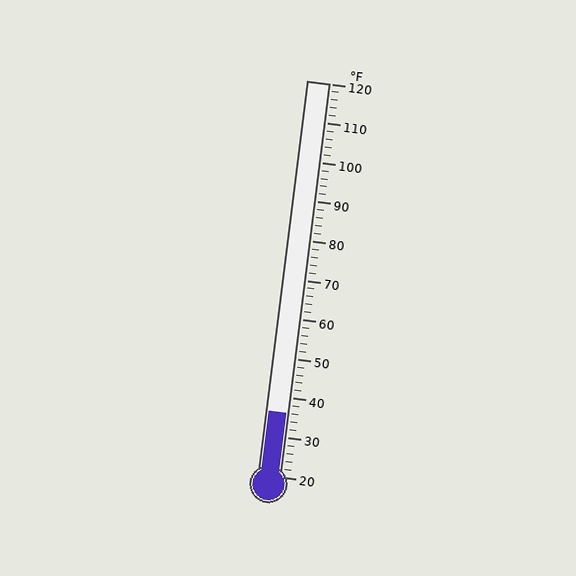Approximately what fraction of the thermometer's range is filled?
The thermometer is filled to approximately 15% of its range.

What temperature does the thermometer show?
The thermometer shows approximately 36°F.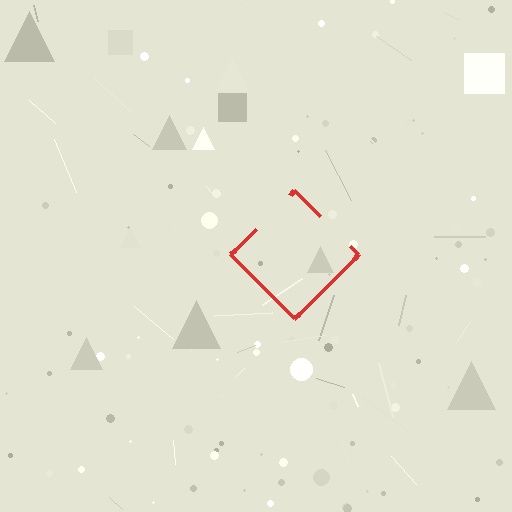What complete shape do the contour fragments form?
The contour fragments form a diamond.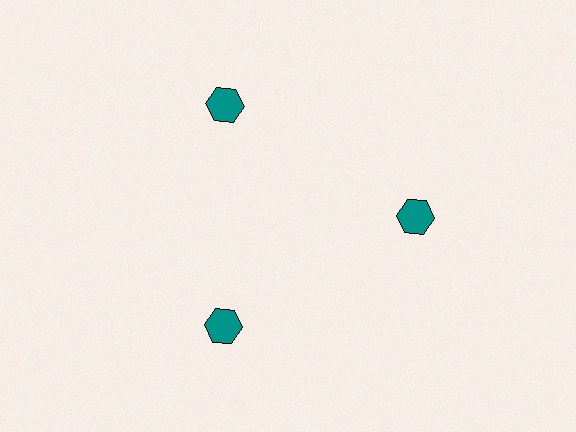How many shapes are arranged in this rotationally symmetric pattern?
There are 3 shapes, arranged in 3 groups of 1.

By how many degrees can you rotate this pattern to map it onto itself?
The pattern maps onto itself every 120 degrees of rotation.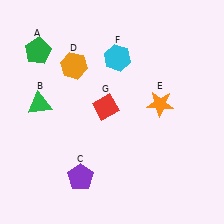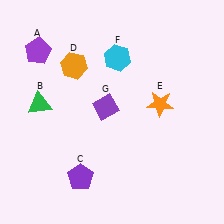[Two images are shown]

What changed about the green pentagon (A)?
In Image 1, A is green. In Image 2, it changed to purple.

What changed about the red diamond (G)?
In Image 1, G is red. In Image 2, it changed to purple.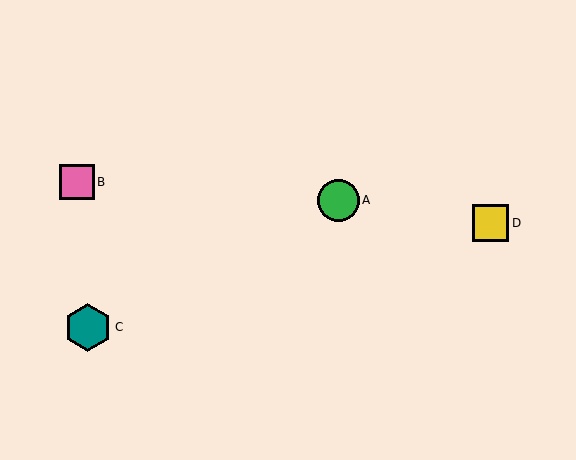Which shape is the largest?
The teal hexagon (labeled C) is the largest.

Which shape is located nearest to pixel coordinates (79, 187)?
The pink square (labeled B) at (77, 182) is nearest to that location.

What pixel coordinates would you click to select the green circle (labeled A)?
Click at (338, 200) to select the green circle A.